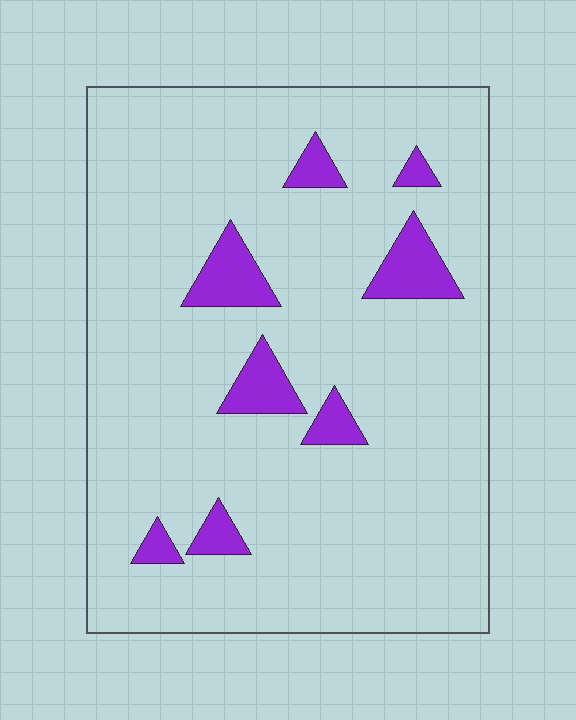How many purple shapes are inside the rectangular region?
8.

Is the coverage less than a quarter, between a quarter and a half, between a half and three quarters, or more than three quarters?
Less than a quarter.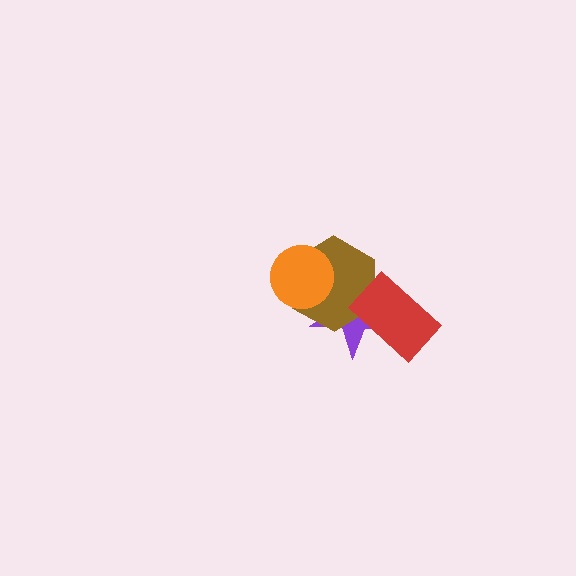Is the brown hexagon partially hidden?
Yes, it is partially covered by another shape.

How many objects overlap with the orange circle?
2 objects overlap with the orange circle.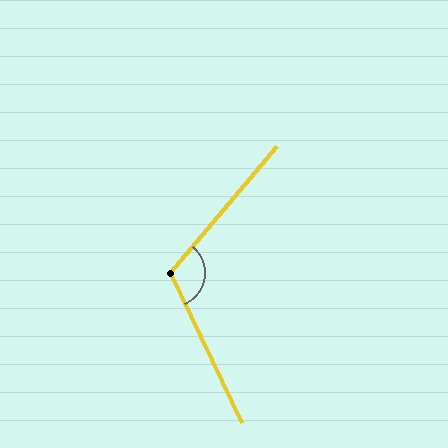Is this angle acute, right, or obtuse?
It is obtuse.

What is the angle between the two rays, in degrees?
Approximately 114 degrees.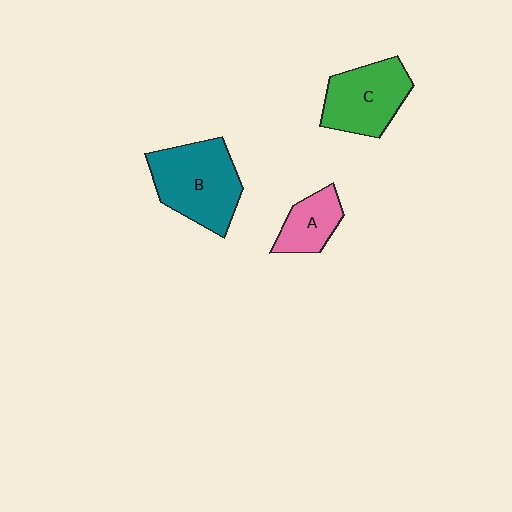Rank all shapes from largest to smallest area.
From largest to smallest: B (teal), C (green), A (pink).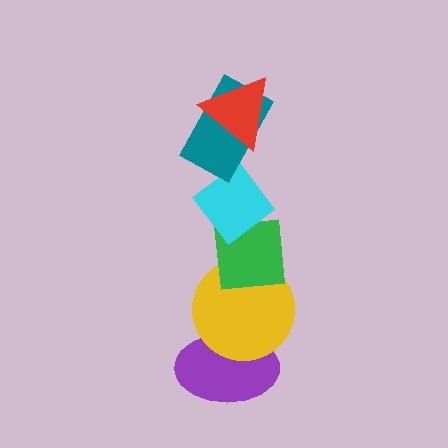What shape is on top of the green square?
The cyan diamond is on top of the green square.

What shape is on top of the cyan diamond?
The teal rectangle is on top of the cyan diamond.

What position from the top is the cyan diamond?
The cyan diamond is 3rd from the top.